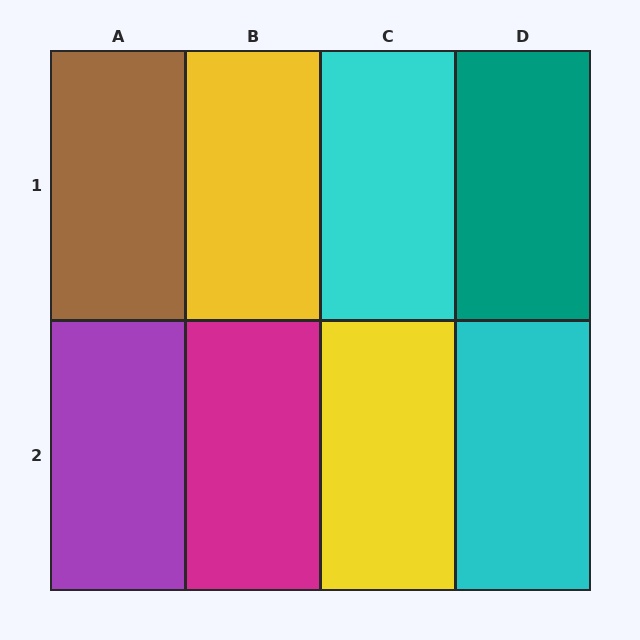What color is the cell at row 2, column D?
Cyan.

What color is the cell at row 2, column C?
Yellow.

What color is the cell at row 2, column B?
Magenta.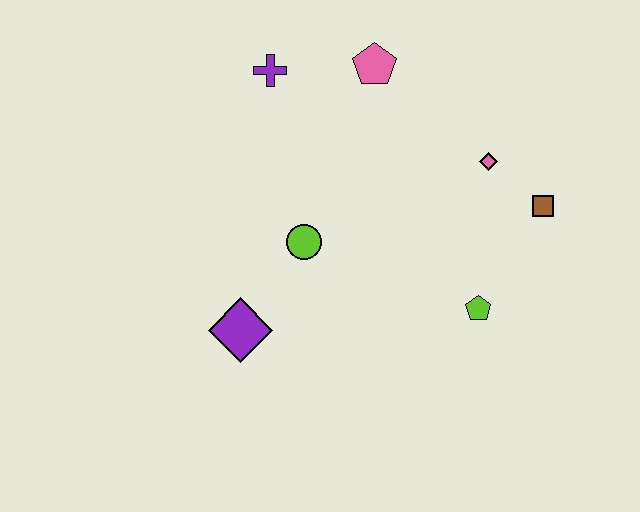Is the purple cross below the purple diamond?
No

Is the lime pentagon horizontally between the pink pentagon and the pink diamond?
Yes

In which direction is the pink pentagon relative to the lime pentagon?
The pink pentagon is above the lime pentagon.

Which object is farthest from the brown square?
The purple diamond is farthest from the brown square.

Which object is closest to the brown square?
The pink diamond is closest to the brown square.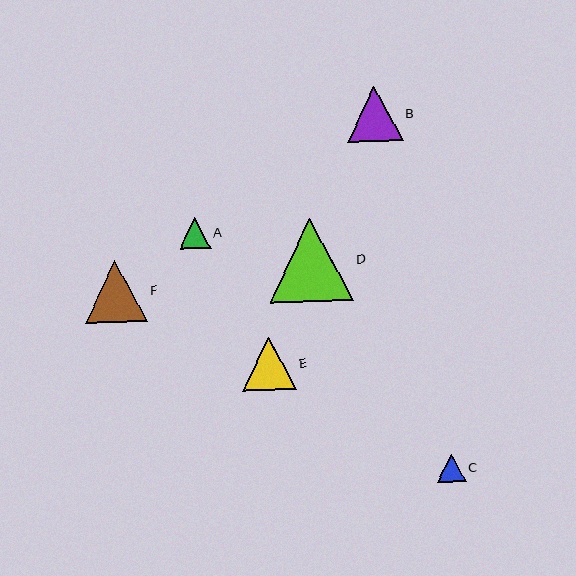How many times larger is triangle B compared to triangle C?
Triangle B is approximately 1.9 times the size of triangle C.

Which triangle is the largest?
Triangle D is the largest with a size of approximately 84 pixels.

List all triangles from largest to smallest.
From largest to smallest: D, F, B, E, A, C.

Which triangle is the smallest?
Triangle C is the smallest with a size of approximately 29 pixels.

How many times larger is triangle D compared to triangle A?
Triangle D is approximately 2.7 times the size of triangle A.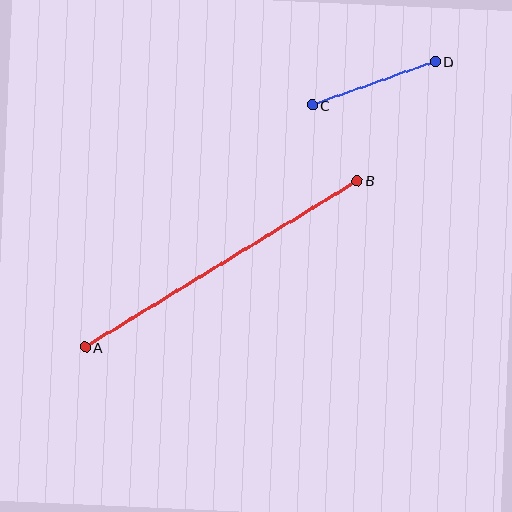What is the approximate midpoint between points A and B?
The midpoint is at approximately (221, 264) pixels.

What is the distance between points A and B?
The distance is approximately 319 pixels.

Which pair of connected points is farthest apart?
Points A and B are farthest apart.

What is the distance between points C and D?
The distance is approximately 131 pixels.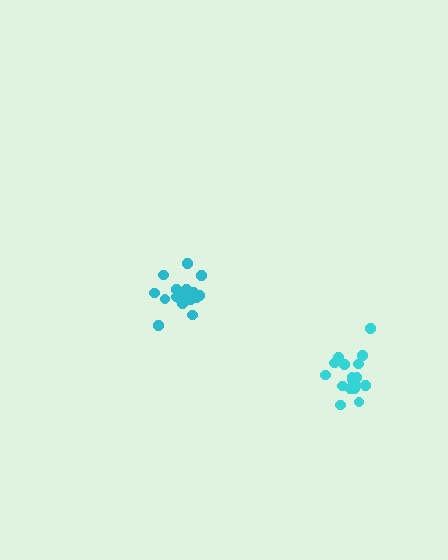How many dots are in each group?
Group 1: 17 dots, Group 2: 18 dots (35 total).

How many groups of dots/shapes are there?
There are 2 groups.